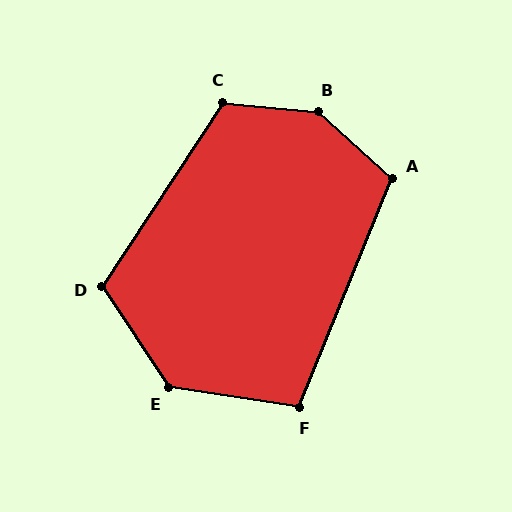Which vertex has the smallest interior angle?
F, at approximately 103 degrees.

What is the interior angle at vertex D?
Approximately 113 degrees (obtuse).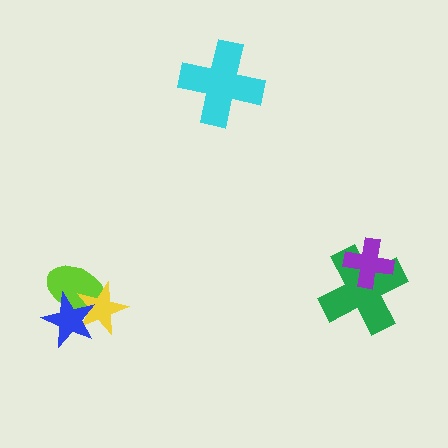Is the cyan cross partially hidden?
No, no other shape covers it.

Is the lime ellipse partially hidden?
Yes, it is partially covered by another shape.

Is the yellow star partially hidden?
Yes, it is partially covered by another shape.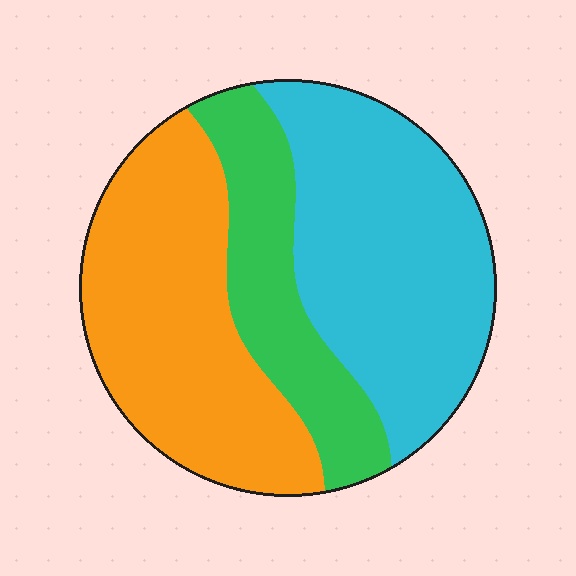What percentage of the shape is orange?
Orange covers 38% of the shape.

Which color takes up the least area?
Green, at roughly 20%.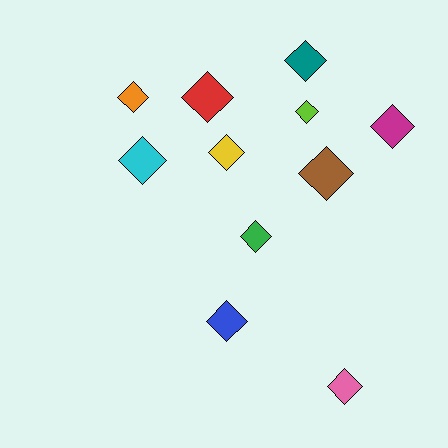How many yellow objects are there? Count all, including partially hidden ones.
There is 1 yellow object.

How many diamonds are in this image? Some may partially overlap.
There are 11 diamonds.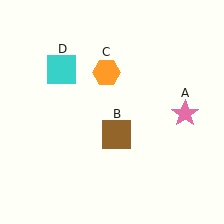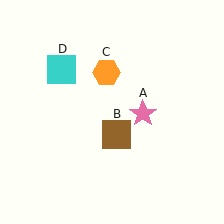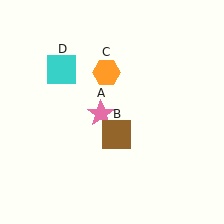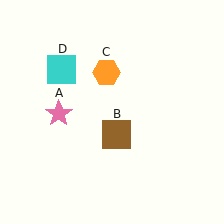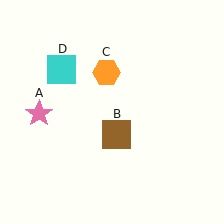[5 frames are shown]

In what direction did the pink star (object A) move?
The pink star (object A) moved left.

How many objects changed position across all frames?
1 object changed position: pink star (object A).